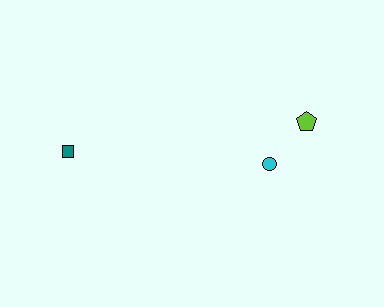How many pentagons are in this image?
There is 1 pentagon.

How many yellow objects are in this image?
There are no yellow objects.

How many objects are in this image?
There are 3 objects.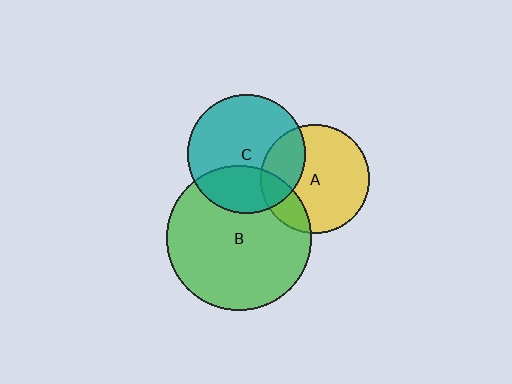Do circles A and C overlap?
Yes.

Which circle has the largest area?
Circle B (green).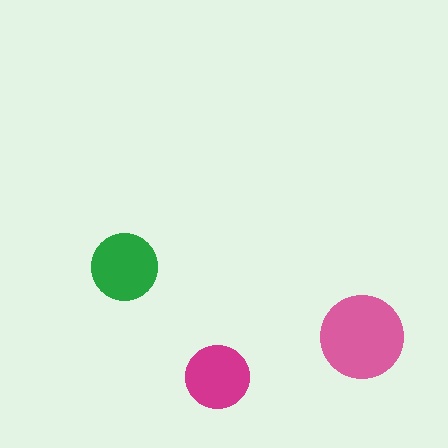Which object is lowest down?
The magenta circle is bottommost.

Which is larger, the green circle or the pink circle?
The pink one.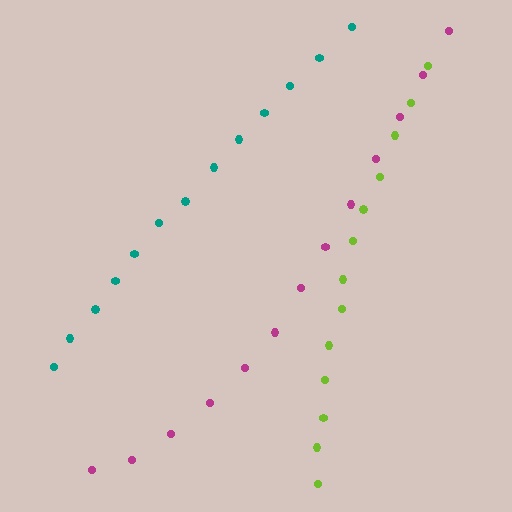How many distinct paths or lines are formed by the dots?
There are 3 distinct paths.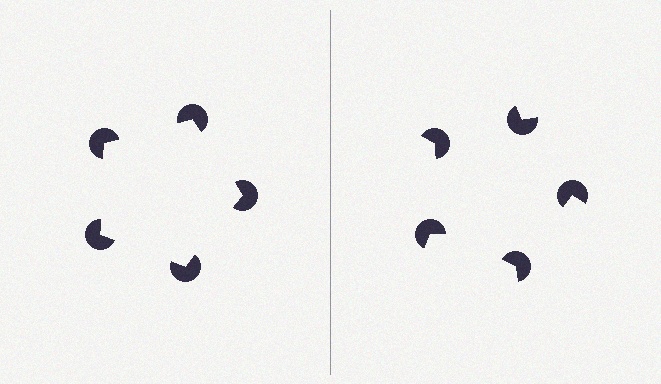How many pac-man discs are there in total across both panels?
10 — 5 on each side.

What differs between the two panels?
The pac-man discs are positioned identically on both sides; only the wedge orientations differ. On the left they align to a pentagon; on the right they are misaligned.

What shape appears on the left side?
An illusory pentagon.